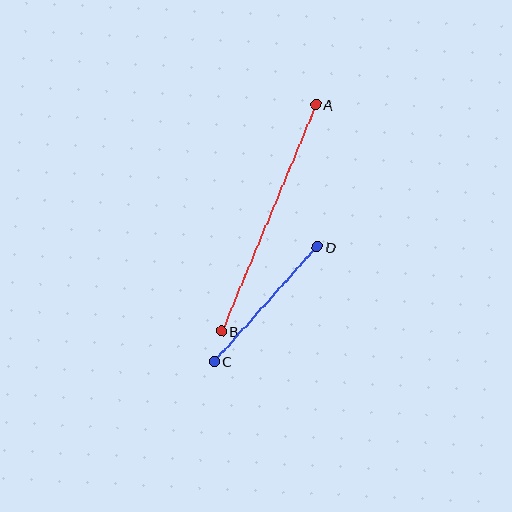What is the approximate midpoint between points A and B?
The midpoint is at approximately (269, 218) pixels.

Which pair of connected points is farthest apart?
Points A and B are farthest apart.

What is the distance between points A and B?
The distance is approximately 246 pixels.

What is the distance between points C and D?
The distance is approximately 154 pixels.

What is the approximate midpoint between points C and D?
The midpoint is at approximately (266, 304) pixels.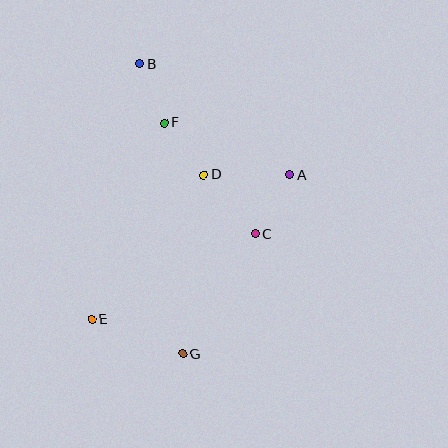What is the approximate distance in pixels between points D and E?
The distance between D and E is approximately 183 pixels.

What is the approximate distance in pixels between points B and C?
The distance between B and C is approximately 206 pixels.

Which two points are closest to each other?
Points B and F are closest to each other.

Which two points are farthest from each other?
Points B and G are farthest from each other.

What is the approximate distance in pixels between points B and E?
The distance between B and E is approximately 260 pixels.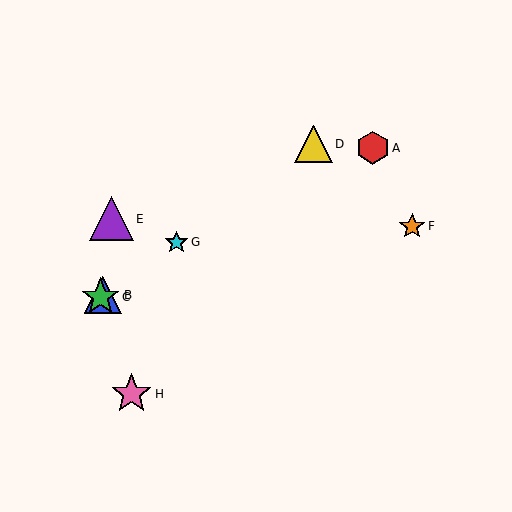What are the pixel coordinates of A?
Object A is at (373, 148).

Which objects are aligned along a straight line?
Objects B, C, D, G are aligned along a straight line.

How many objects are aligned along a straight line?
4 objects (B, C, D, G) are aligned along a straight line.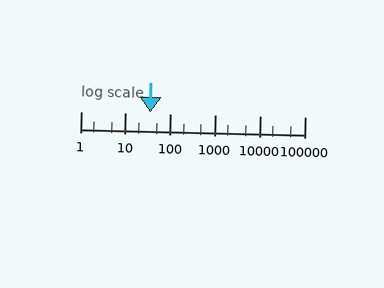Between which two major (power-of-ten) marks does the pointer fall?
The pointer is between 10 and 100.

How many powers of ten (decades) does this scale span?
The scale spans 5 decades, from 1 to 100000.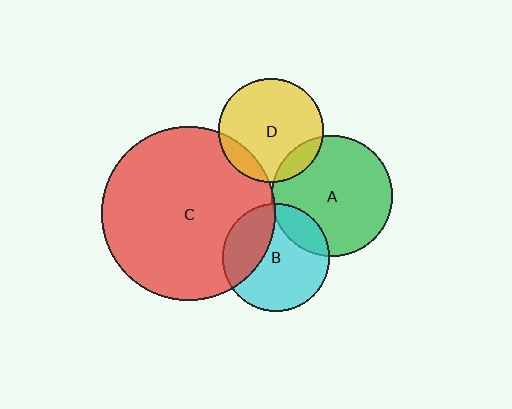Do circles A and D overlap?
Yes.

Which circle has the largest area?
Circle C (red).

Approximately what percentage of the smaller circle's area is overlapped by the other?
Approximately 15%.